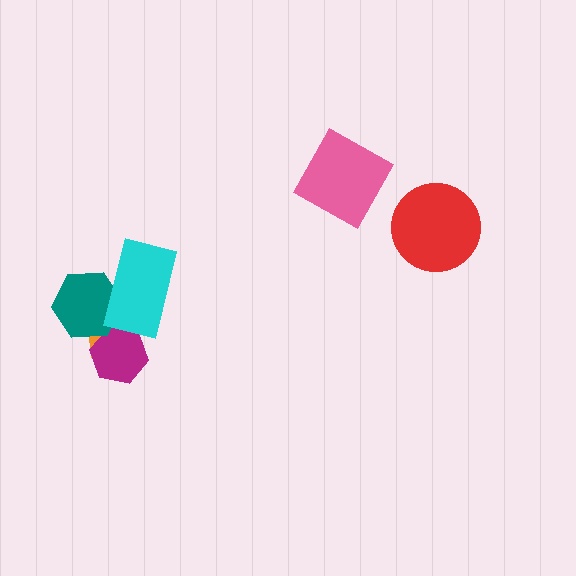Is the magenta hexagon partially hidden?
Yes, it is partially covered by another shape.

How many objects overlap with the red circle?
0 objects overlap with the red circle.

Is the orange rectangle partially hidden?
Yes, it is partially covered by another shape.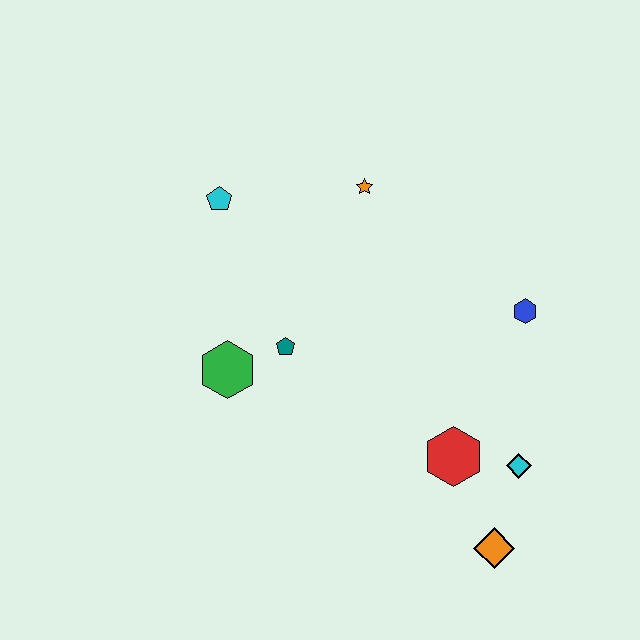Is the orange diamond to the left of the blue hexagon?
Yes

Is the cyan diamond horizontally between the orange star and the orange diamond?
No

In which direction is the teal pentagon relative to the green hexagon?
The teal pentagon is to the right of the green hexagon.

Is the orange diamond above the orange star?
No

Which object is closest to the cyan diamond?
The red hexagon is closest to the cyan diamond.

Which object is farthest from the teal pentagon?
The orange diamond is farthest from the teal pentagon.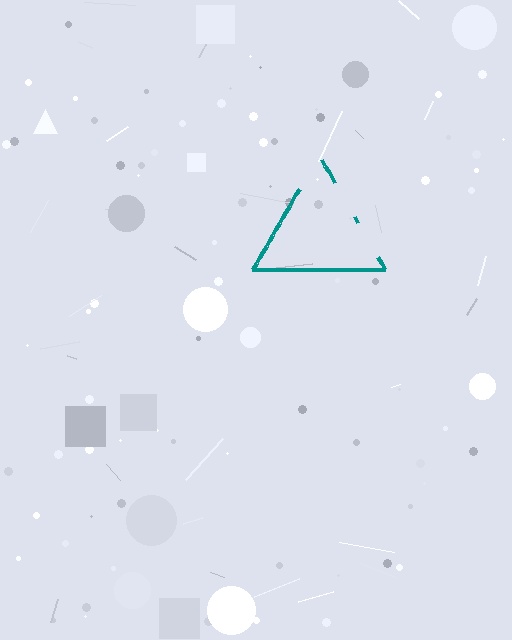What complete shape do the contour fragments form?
The contour fragments form a triangle.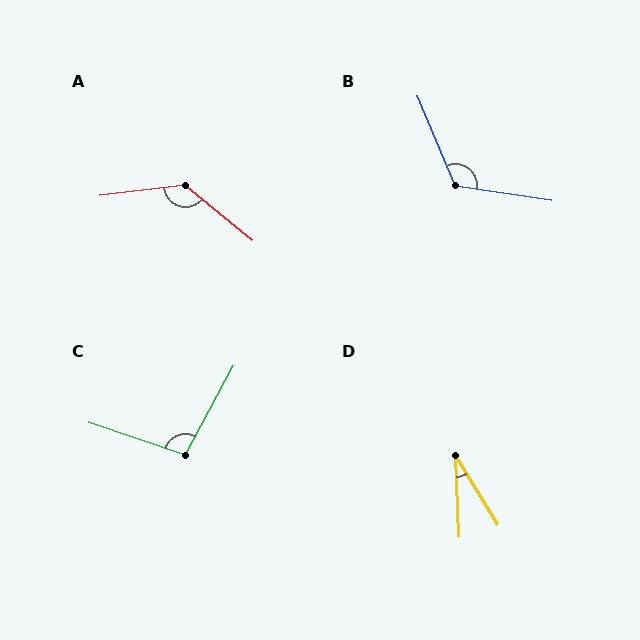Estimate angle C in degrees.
Approximately 100 degrees.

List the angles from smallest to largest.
D (29°), C (100°), B (121°), A (133°).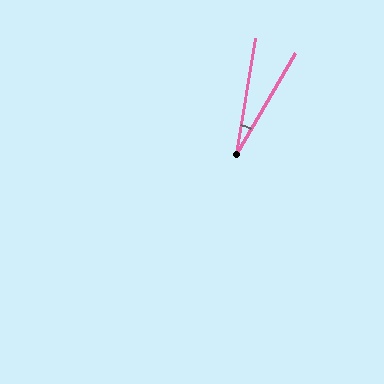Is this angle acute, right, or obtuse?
It is acute.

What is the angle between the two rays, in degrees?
Approximately 21 degrees.